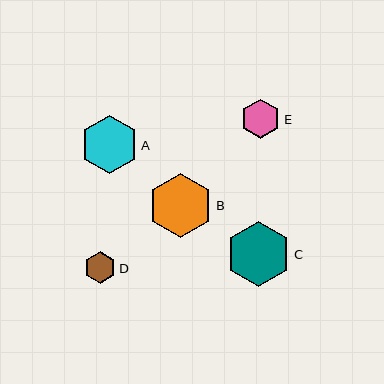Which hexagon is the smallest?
Hexagon D is the smallest with a size of approximately 32 pixels.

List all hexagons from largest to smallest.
From largest to smallest: C, B, A, E, D.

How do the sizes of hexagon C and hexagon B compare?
Hexagon C and hexagon B are approximately the same size.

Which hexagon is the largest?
Hexagon C is the largest with a size of approximately 65 pixels.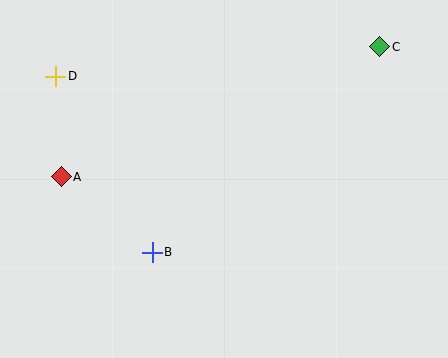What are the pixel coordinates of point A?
Point A is at (61, 177).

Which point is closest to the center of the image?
Point B at (152, 252) is closest to the center.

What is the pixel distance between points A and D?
The distance between A and D is 101 pixels.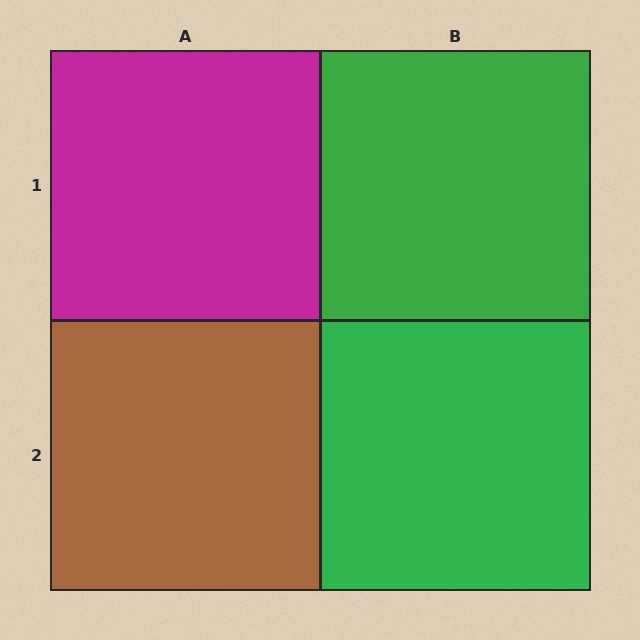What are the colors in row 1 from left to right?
Magenta, green.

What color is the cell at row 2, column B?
Green.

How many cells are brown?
1 cell is brown.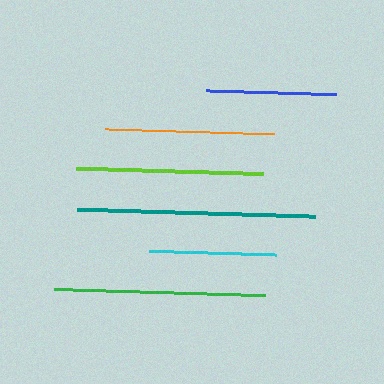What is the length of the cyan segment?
The cyan segment is approximately 127 pixels long.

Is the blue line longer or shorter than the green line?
The green line is longer than the blue line.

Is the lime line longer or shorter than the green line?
The green line is longer than the lime line.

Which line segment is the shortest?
The cyan line is the shortest at approximately 127 pixels.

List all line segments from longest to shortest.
From longest to shortest: teal, green, lime, orange, blue, cyan.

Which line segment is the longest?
The teal line is the longest at approximately 238 pixels.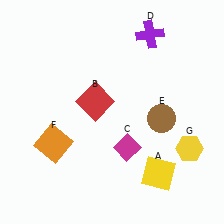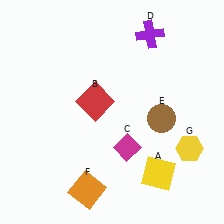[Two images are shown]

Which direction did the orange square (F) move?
The orange square (F) moved down.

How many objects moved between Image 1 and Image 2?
1 object moved between the two images.